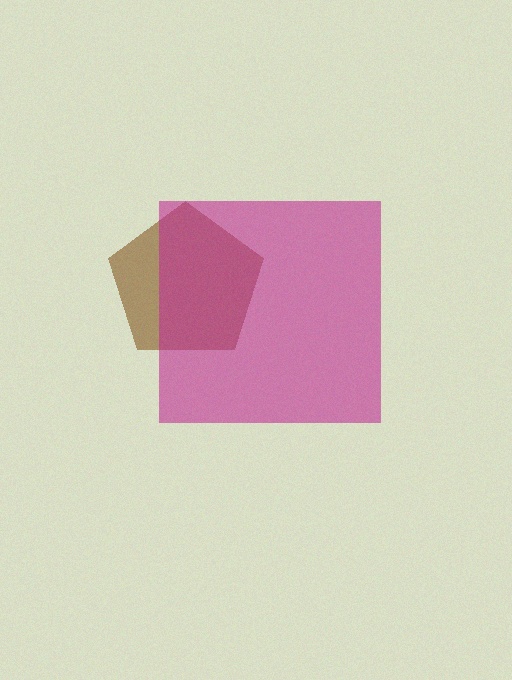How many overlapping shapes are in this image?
There are 2 overlapping shapes in the image.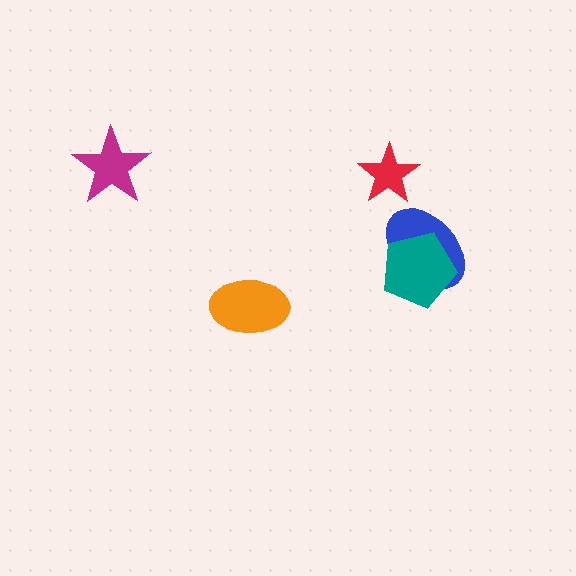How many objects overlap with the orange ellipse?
0 objects overlap with the orange ellipse.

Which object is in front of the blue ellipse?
The teal pentagon is in front of the blue ellipse.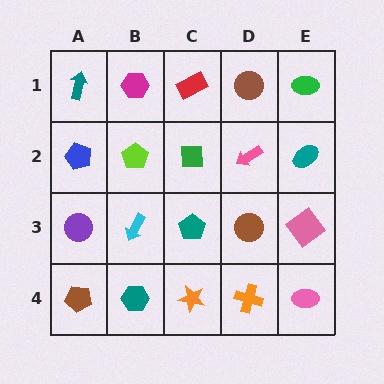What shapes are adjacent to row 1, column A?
A blue pentagon (row 2, column A), a magenta hexagon (row 1, column B).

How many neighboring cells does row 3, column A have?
3.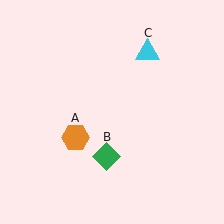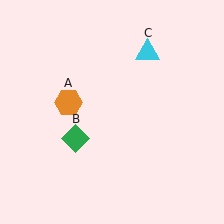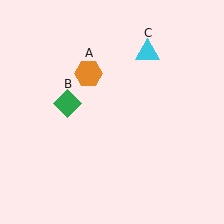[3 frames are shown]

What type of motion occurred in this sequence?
The orange hexagon (object A), green diamond (object B) rotated clockwise around the center of the scene.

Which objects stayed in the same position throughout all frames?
Cyan triangle (object C) remained stationary.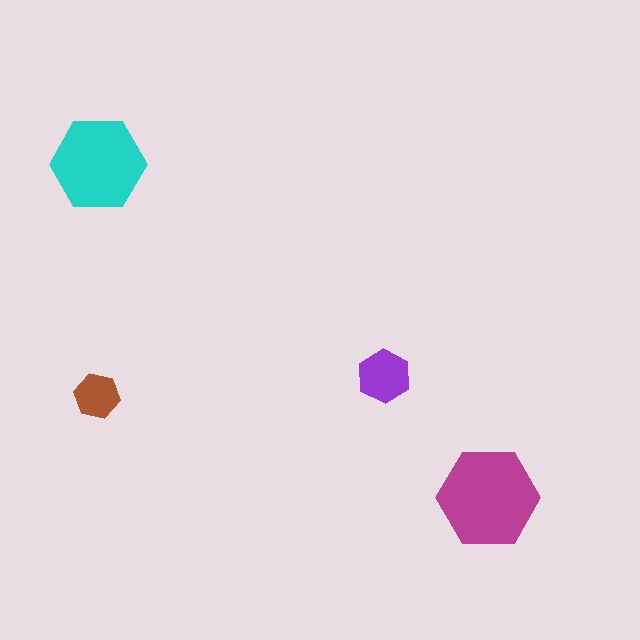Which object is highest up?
The cyan hexagon is topmost.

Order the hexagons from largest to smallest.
the magenta one, the cyan one, the purple one, the brown one.